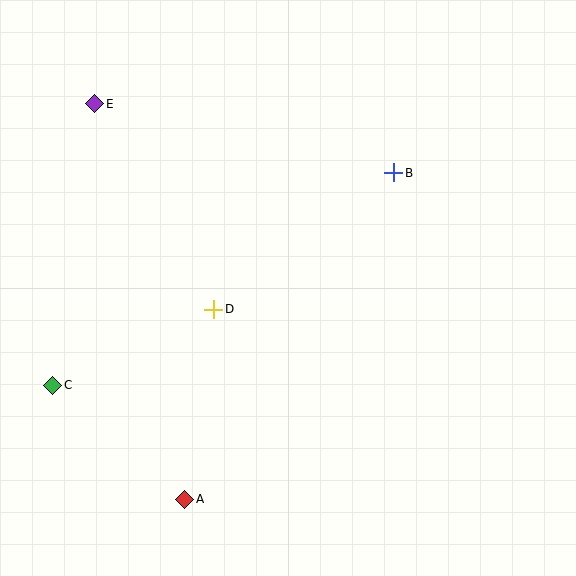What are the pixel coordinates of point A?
Point A is at (185, 499).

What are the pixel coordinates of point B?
Point B is at (394, 173).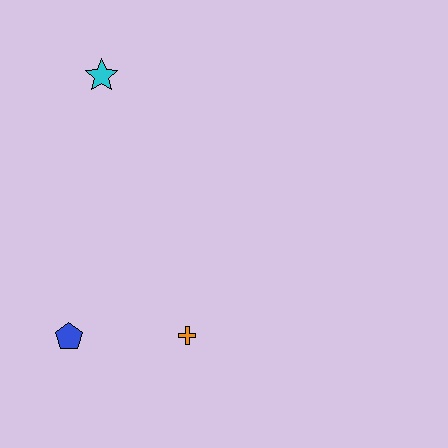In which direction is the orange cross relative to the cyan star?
The orange cross is below the cyan star.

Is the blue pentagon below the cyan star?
Yes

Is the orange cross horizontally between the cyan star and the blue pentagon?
No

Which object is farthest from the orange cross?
The cyan star is farthest from the orange cross.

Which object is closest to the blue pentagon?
The orange cross is closest to the blue pentagon.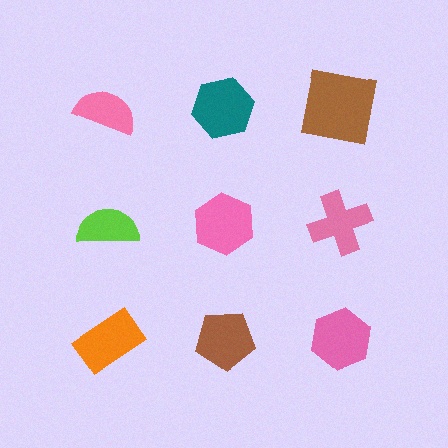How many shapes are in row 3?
3 shapes.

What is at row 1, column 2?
A teal hexagon.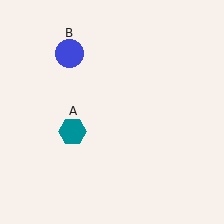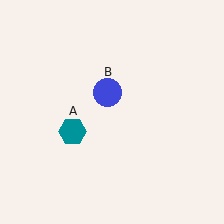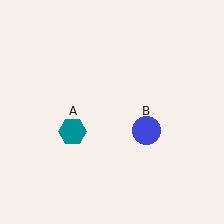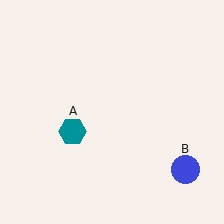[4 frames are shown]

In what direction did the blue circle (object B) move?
The blue circle (object B) moved down and to the right.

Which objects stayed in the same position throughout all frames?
Teal hexagon (object A) remained stationary.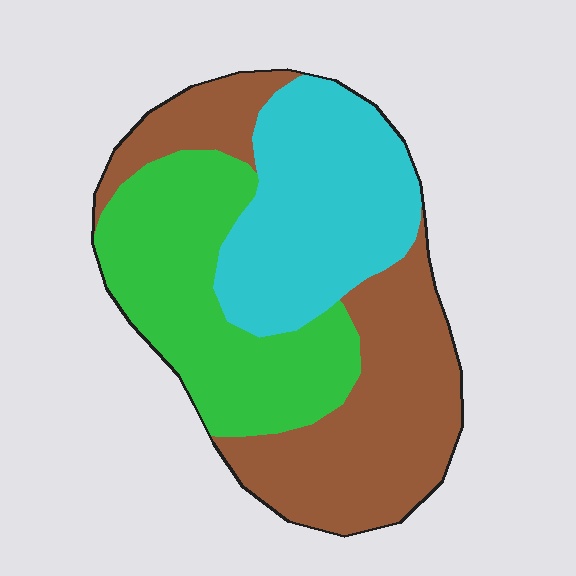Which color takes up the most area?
Brown, at roughly 40%.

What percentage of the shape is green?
Green takes up between a quarter and a half of the shape.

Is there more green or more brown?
Brown.